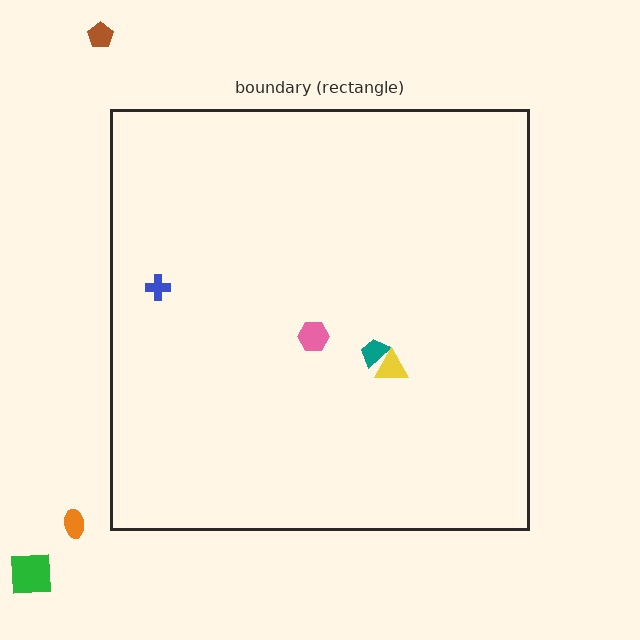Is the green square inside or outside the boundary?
Outside.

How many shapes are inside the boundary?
4 inside, 3 outside.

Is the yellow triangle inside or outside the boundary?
Inside.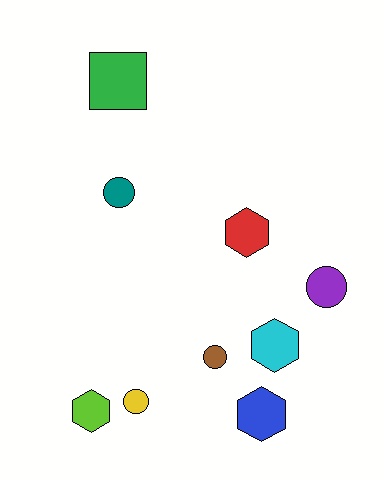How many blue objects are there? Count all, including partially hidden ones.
There is 1 blue object.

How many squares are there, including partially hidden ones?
There is 1 square.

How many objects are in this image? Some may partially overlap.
There are 9 objects.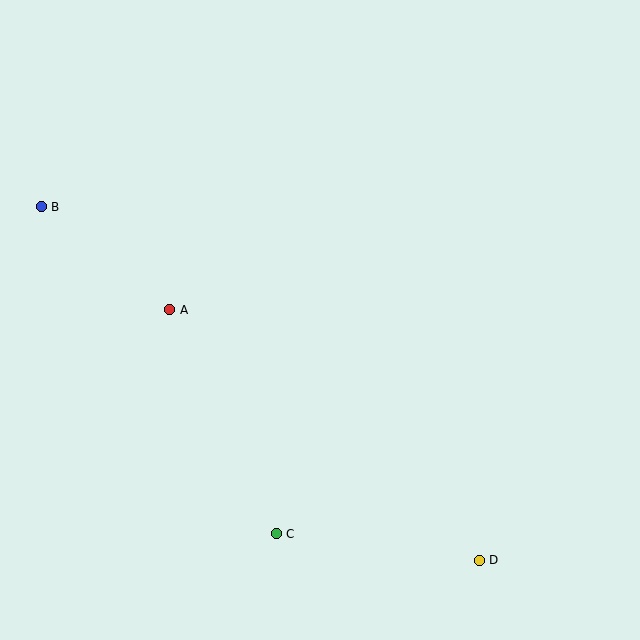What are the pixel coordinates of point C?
Point C is at (276, 534).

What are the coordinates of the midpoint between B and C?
The midpoint between B and C is at (159, 370).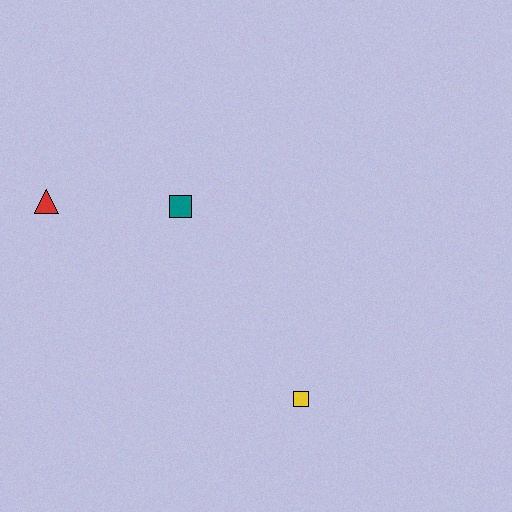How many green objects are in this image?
There are no green objects.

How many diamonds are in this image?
There are no diamonds.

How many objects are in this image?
There are 3 objects.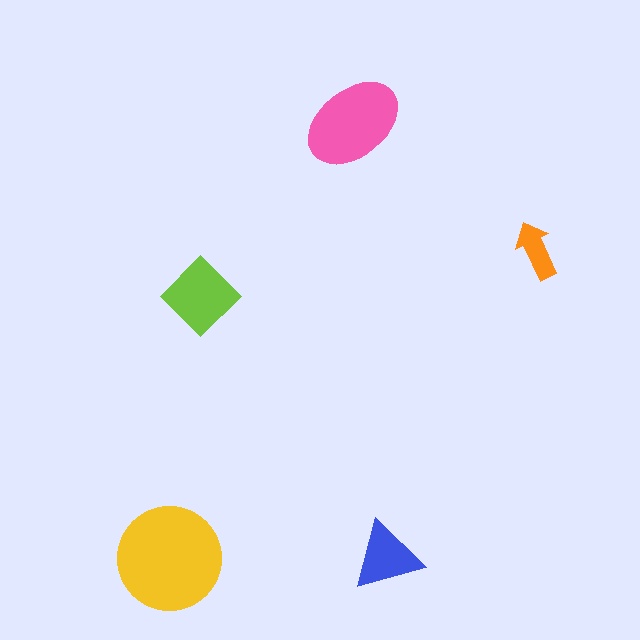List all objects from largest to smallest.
The yellow circle, the pink ellipse, the lime diamond, the blue triangle, the orange arrow.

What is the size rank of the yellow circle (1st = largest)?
1st.